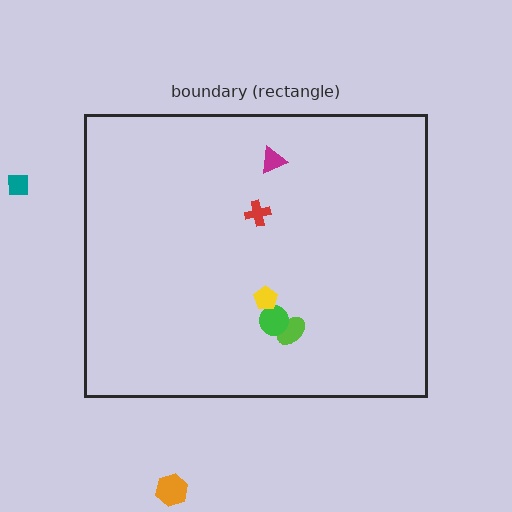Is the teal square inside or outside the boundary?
Outside.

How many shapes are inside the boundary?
5 inside, 2 outside.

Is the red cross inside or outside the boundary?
Inside.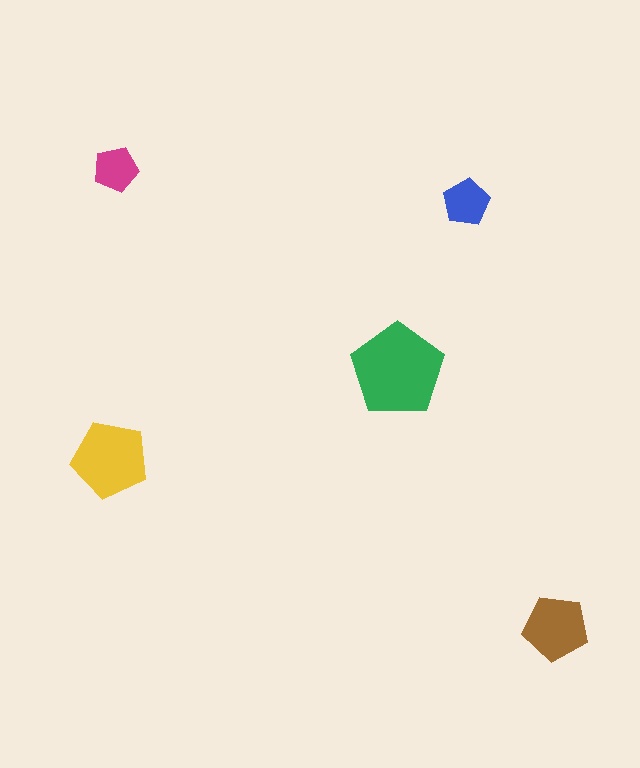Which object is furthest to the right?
The brown pentagon is rightmost.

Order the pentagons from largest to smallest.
the green one, the yellow one, the brown one, the blue one, the magenta one.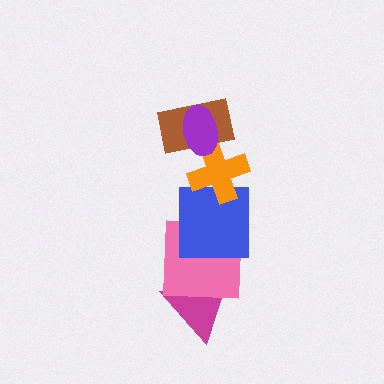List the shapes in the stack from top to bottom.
From top to bottom: the purple ellipse, the brown rectangle, the orange cross, the blue square, the pink square, the magenta triangle.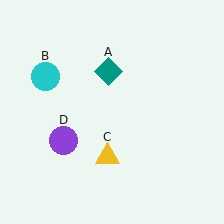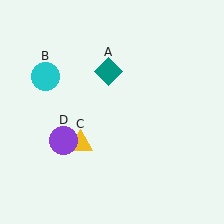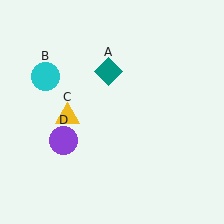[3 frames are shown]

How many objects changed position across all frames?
1 object changed position: yellow triangle (object C).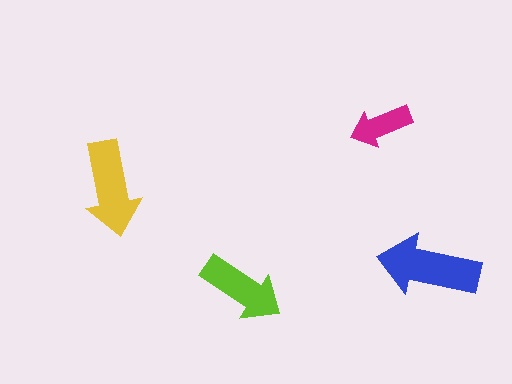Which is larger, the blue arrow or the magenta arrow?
The blue one.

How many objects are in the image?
There are 4 objects in the image.